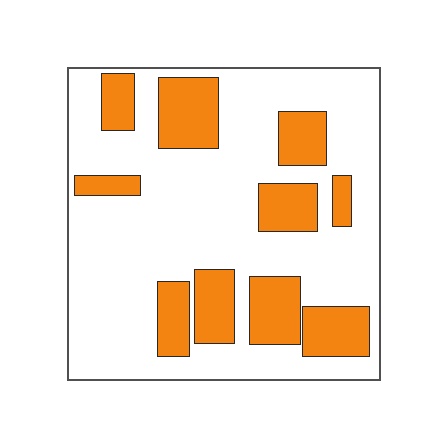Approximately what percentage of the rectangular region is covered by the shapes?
Approximately 25%.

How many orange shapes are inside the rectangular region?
10.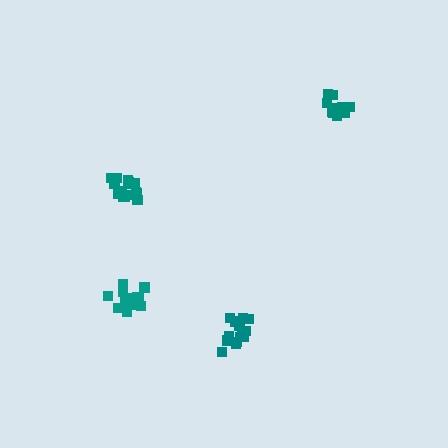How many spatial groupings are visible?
There are 4 spatial groupings.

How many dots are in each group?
Group 1: 13 dots, Group 2: 14 dots, Group 3: 16 dots, Group 4: 14 dots (57 total).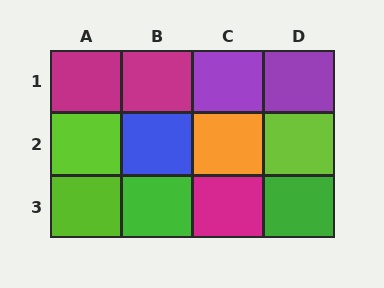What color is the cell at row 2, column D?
Lime.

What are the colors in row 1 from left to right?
Magenta, magenta, purple, purple.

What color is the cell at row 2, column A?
Lime.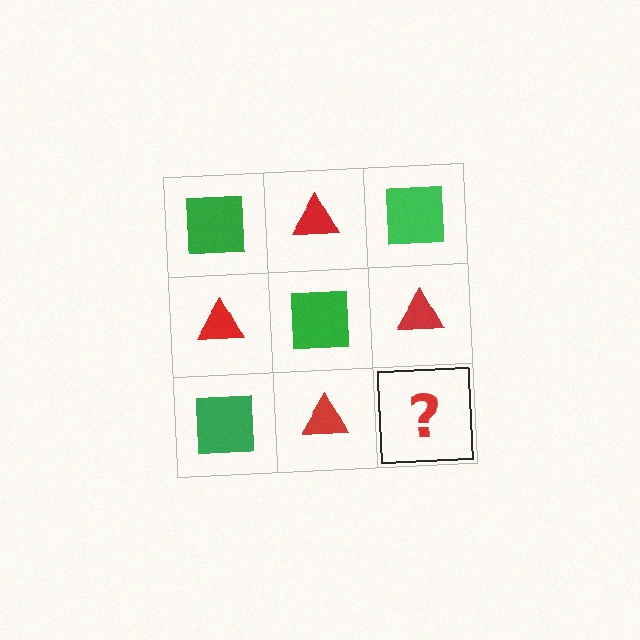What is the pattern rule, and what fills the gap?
The rule is that it alternates green square and red triangle in a checkerboard pattern. The gap should be filled with a green square.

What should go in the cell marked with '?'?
The missing cell should contain a green square.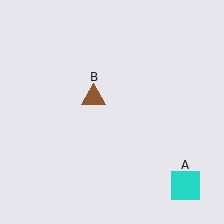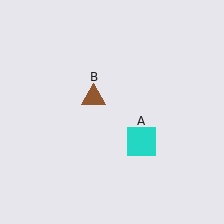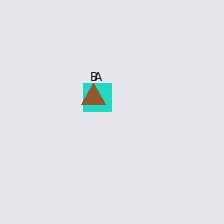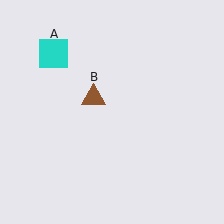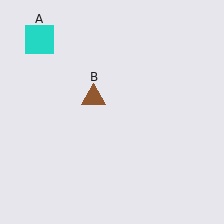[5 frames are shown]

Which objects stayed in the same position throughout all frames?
Brown triangle (object B) remained stationary.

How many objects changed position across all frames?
1 object changed position: cyan square (object A).